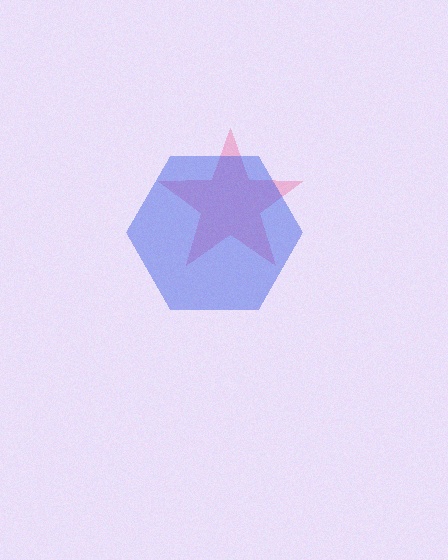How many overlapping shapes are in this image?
There are 2 overlapping shapes in the image.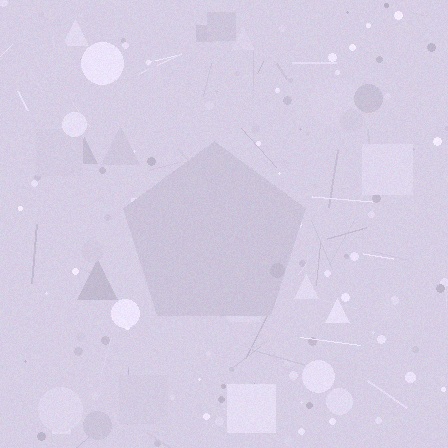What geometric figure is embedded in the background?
A pentagon is embedded in the background.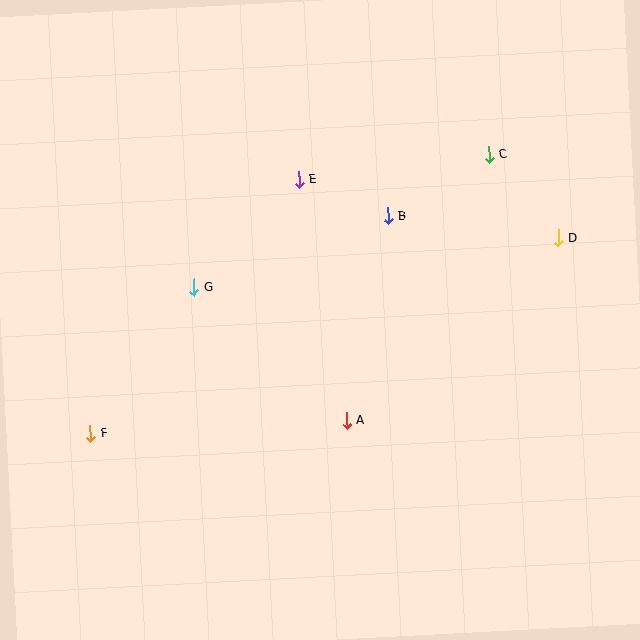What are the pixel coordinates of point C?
Point C is at (489, 155).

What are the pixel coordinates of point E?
Point E is at (299, 180).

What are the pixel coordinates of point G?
Point G is at (194, 288).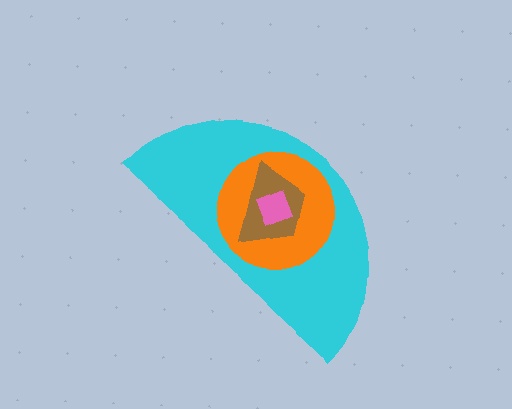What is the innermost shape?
The pink diamond.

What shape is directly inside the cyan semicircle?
The orange circle.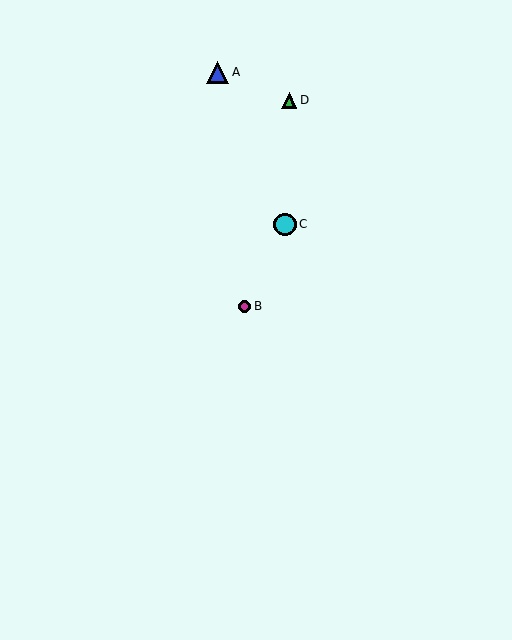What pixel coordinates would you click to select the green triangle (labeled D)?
Click at (289, 100) to select the green triangle D.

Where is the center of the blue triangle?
The center of the blue triangle is at (218, 72).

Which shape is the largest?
The cyan circle (labeled C) is the largest.